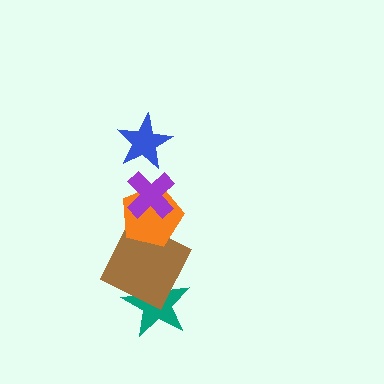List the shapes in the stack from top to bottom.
From top to bottom: the blue star, the purple cross, the orange pentagon, the brown square, the teal star.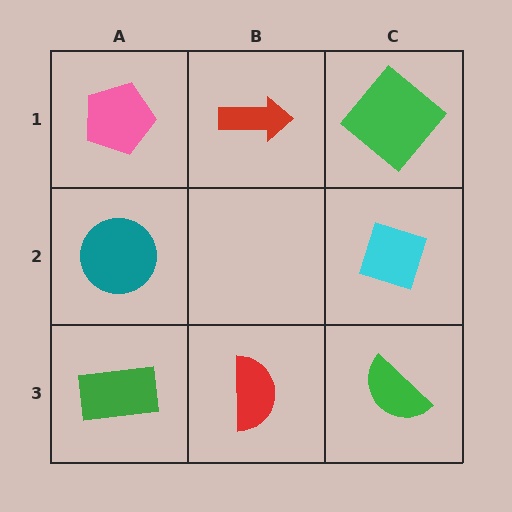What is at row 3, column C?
A green semicircle.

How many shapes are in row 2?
2 shapes.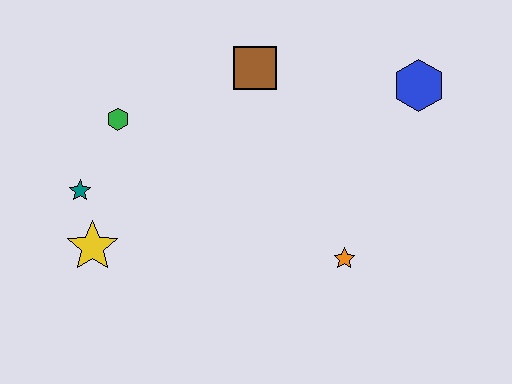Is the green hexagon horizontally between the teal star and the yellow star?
No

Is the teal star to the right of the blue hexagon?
No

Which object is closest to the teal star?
The yellow star is closest to the teal star.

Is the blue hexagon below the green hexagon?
No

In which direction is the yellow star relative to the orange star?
The yellow star is to the left of the orange star.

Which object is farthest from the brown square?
The yellow star is farthest from the brown square.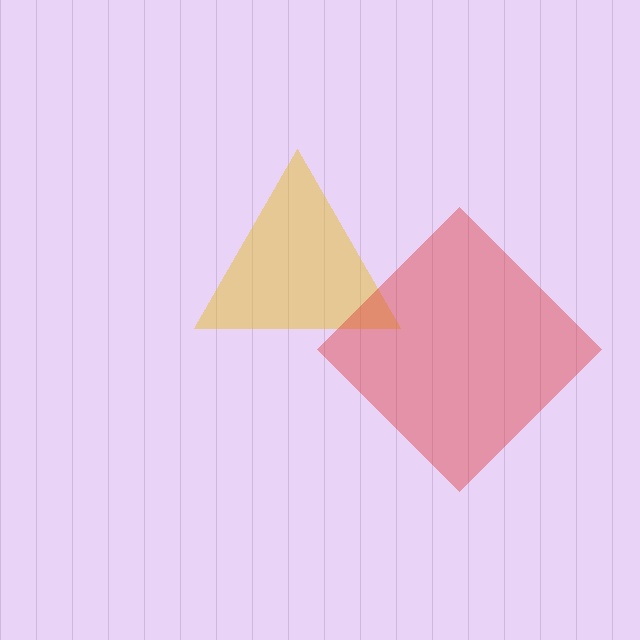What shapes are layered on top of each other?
The layered shapes are: a yellow triangle, a red diamond.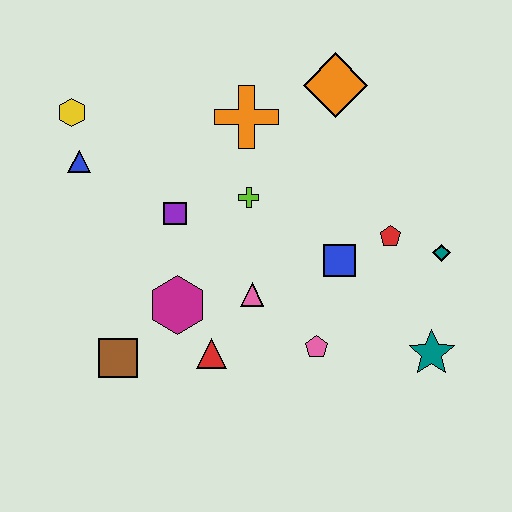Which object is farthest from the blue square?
The yellow hexagon is farthest from the blue square.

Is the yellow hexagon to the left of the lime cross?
Yes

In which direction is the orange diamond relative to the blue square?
The orange diamond is above the blue square.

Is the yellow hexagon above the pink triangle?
Yes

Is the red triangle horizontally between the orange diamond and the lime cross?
No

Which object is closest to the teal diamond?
The red pentagon is closest to the teal diamond.